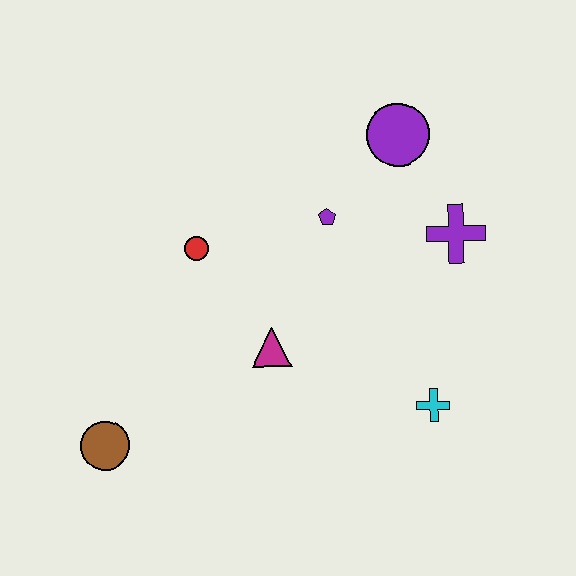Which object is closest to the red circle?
The magenta triangle is closest to the red circle.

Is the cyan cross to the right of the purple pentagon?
Yes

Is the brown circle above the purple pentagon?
No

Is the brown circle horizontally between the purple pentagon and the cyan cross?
No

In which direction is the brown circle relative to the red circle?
The brown circle is below the red circle.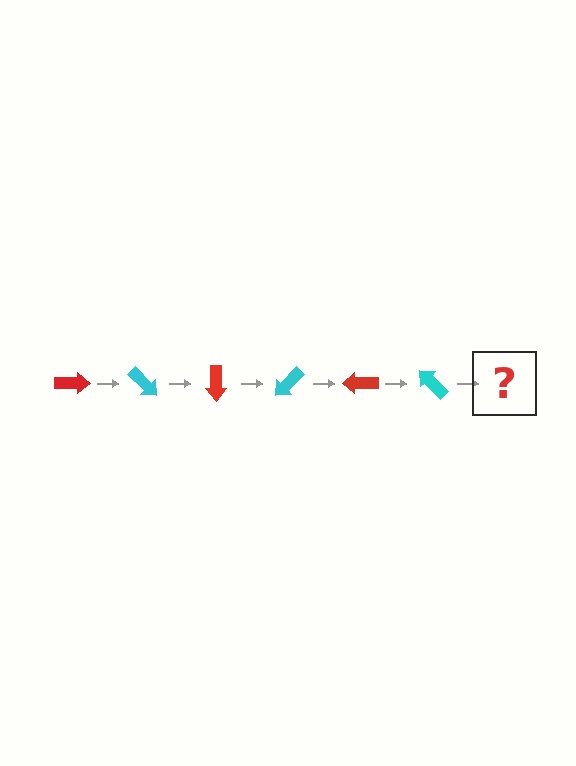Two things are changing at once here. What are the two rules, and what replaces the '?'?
The two rules are that it rotates 45 degrees each step and the color cycles through red and cyan. The '?' should be a red arrow, rotated 270 degrees from the start.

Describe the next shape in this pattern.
It should be a red arrow, rotated 270 degrees from the start.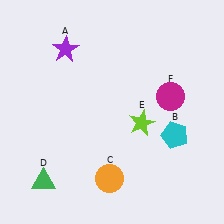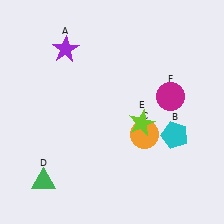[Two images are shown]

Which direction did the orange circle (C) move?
The orange circle (C) moved up.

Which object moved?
The orange circle (C) moved up.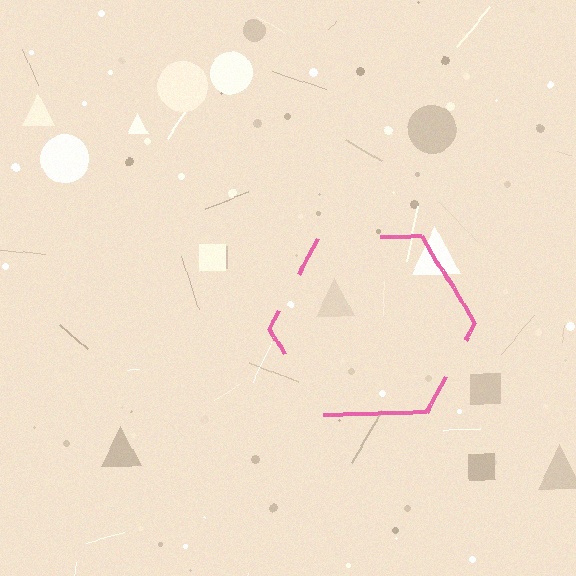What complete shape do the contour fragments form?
The contour fragments form a hexagon.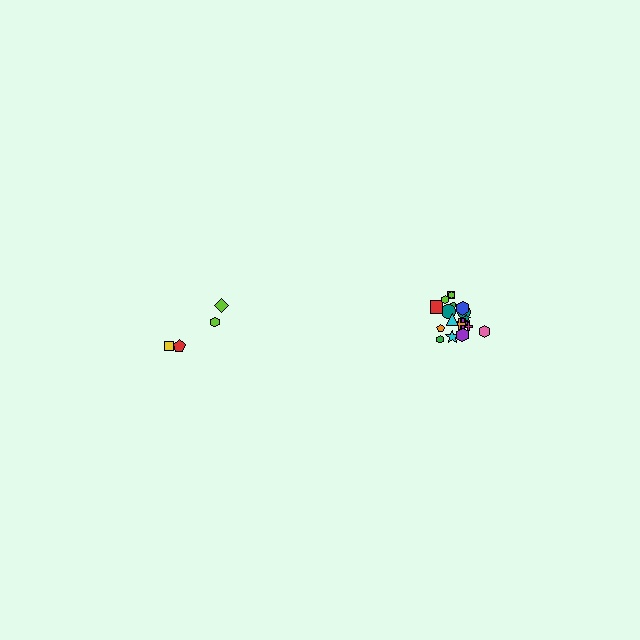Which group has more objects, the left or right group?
The right group.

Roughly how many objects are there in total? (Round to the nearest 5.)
Roughly 20 objects in total.